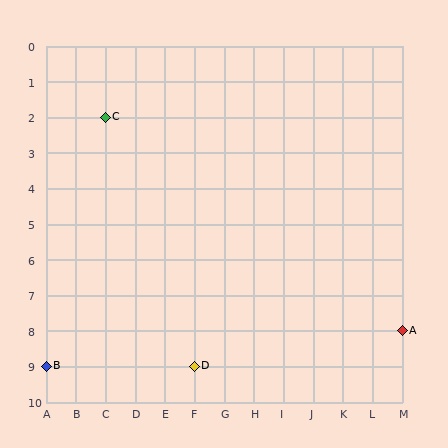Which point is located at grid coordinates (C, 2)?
Point C is at (C, 2).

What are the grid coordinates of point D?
Point D is at grid coordinates (F, 9).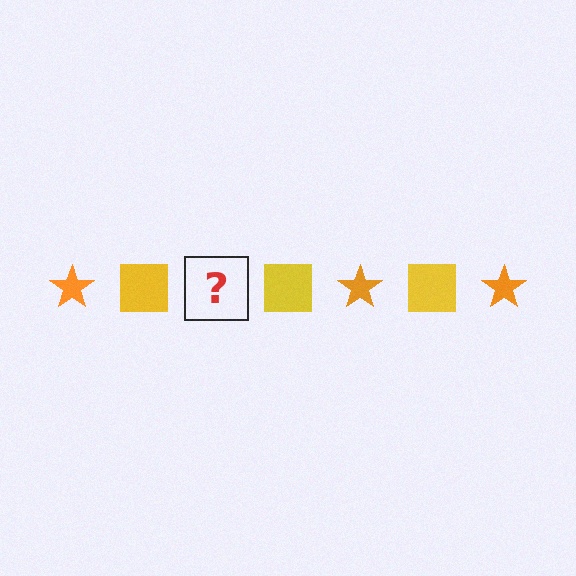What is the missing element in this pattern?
The missing element is an orange star.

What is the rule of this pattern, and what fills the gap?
The rule is that the pattern alternates between orange star and yellow square. The gap should be filled with an orange star.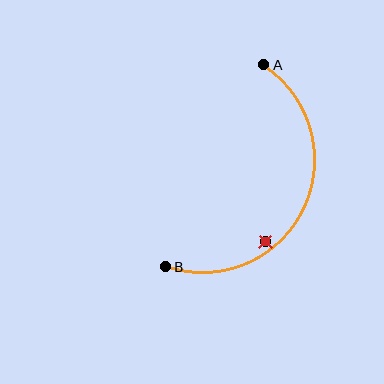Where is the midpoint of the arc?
The arc midpoint is the point on the curve farthest from the straight line joining A and B. It sits to the right of that line.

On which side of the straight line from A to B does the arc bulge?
The arc bulges to the right of the straight line connecting A and B.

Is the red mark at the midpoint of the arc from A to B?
No — the red mark does not lie on the arc at all. It sits slightly inside the curve.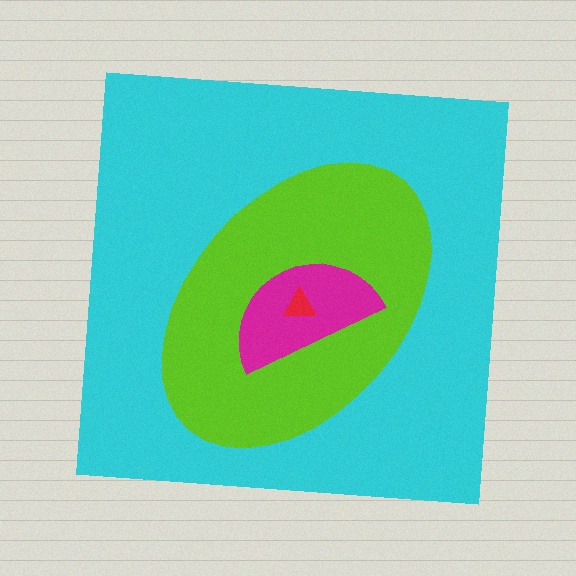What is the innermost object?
The red triangle.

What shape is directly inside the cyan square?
The lime ellipse.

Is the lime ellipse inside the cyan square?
Yes.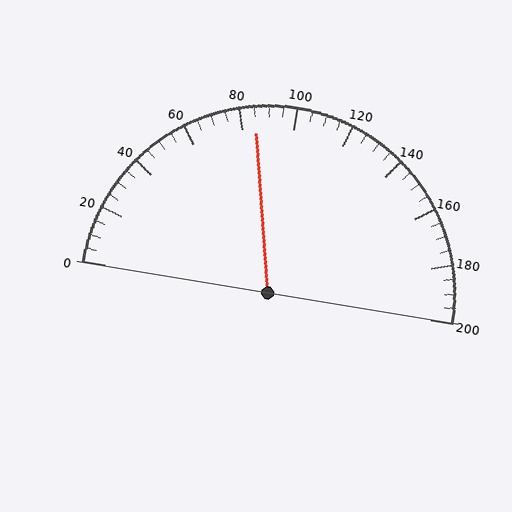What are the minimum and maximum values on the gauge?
The gauge ranges from 0 to 200.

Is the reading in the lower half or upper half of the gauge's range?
The reading is in the lower half of the range (0 to 200).